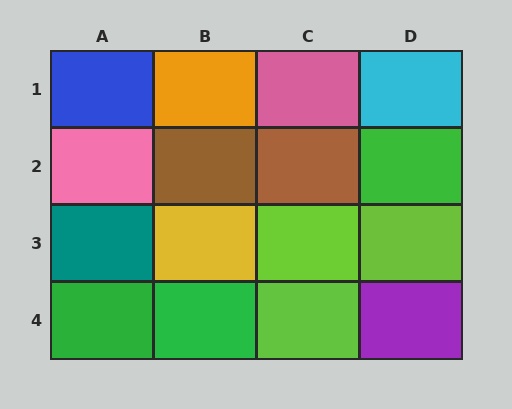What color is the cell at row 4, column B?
Green.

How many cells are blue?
1 cell is blue.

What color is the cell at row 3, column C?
Lime.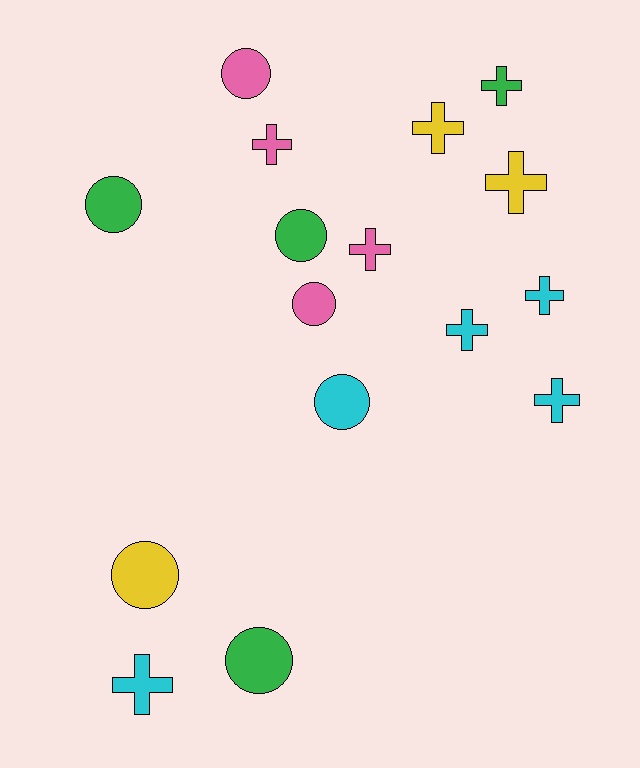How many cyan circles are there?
There is 1 cyan circle.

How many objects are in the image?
There are 16 objects.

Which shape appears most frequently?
Cross, with 9 objects.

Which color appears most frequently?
Cyan, with 5 objects.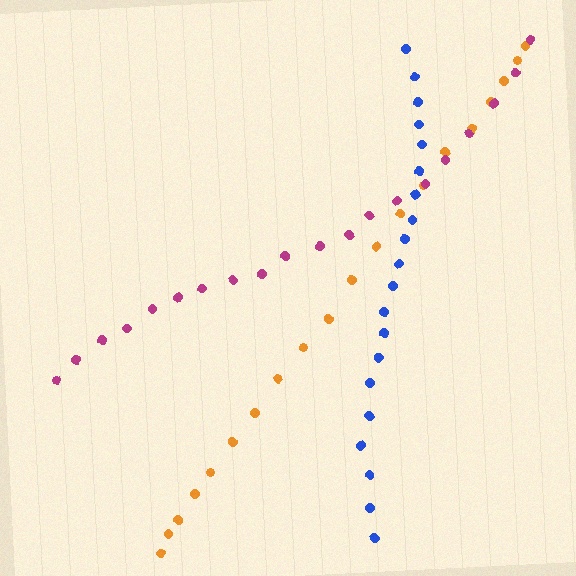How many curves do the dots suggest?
There are 3 distinct paths.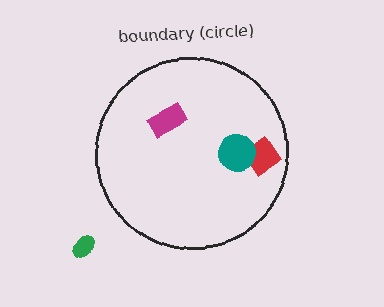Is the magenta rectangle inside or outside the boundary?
Inside.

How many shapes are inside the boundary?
3 inside, 1 outside.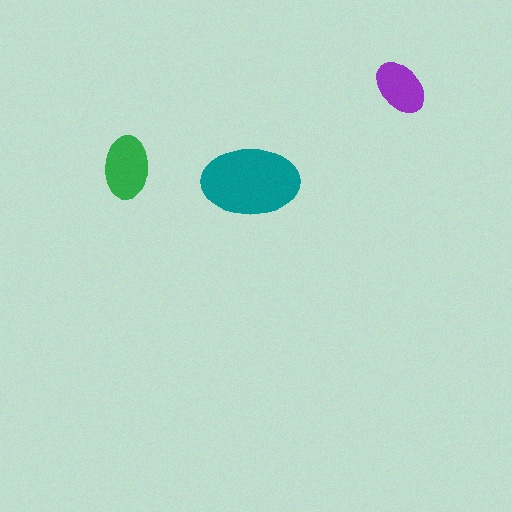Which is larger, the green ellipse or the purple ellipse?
The green one.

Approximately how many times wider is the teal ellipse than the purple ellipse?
About 1.5 times wider.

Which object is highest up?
The purple ellipse is topmost.